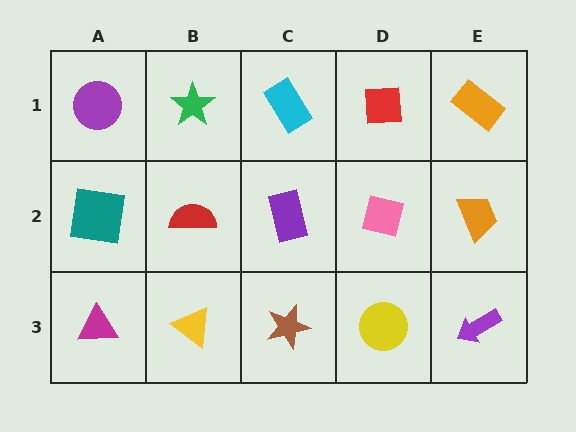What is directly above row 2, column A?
A purple circle.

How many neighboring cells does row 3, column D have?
3.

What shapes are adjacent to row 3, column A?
A teal square (row 2, column A), a yellow triangle (row 3, column B).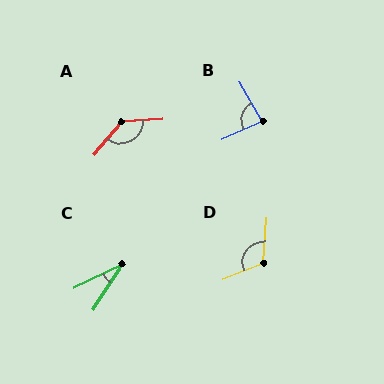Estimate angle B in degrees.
Approximately 84 degrees.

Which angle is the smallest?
C, at approximately 32 degrees.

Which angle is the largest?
A, at approximately 133 degrees.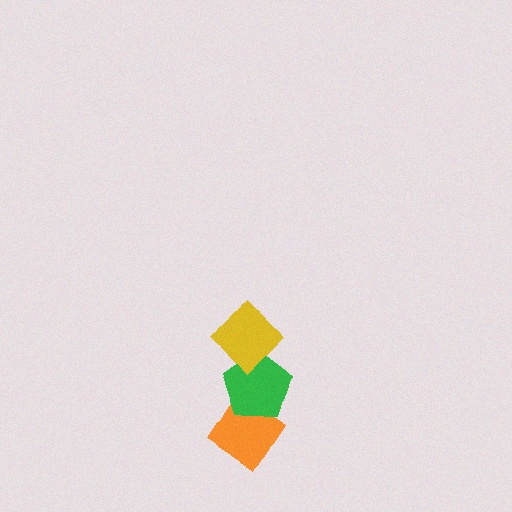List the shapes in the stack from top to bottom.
From top to bottom: the yellow diamond, the green pentagon, the orange diamond.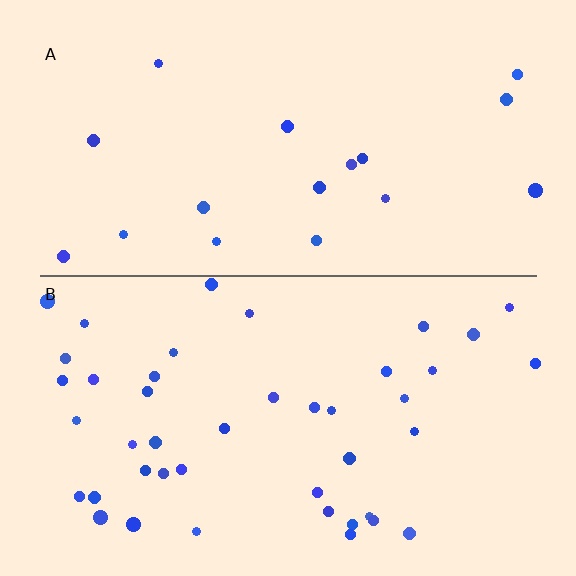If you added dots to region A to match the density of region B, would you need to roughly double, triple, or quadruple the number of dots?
Approximately double.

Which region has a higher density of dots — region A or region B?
B (the bottom).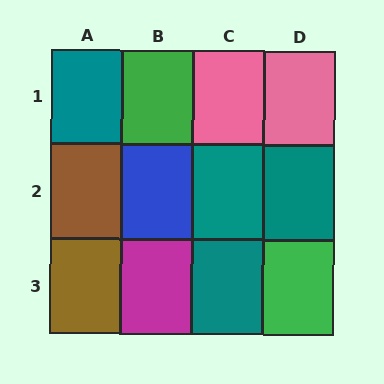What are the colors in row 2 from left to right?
Brown, blue, teal, teal.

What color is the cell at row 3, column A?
Brown.